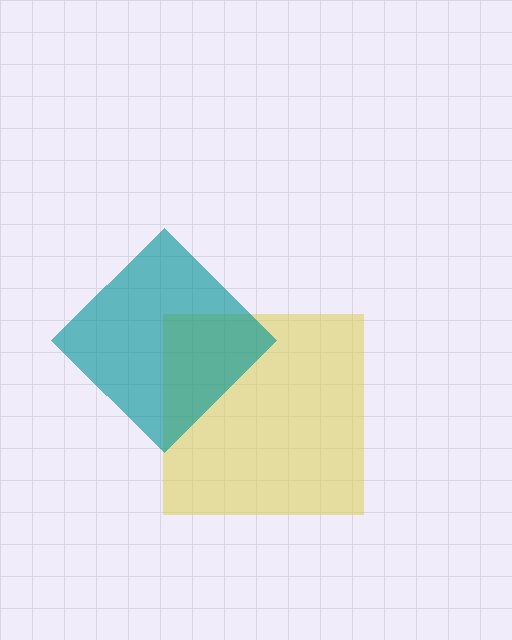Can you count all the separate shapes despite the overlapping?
Yes, there are 2 separate shapes.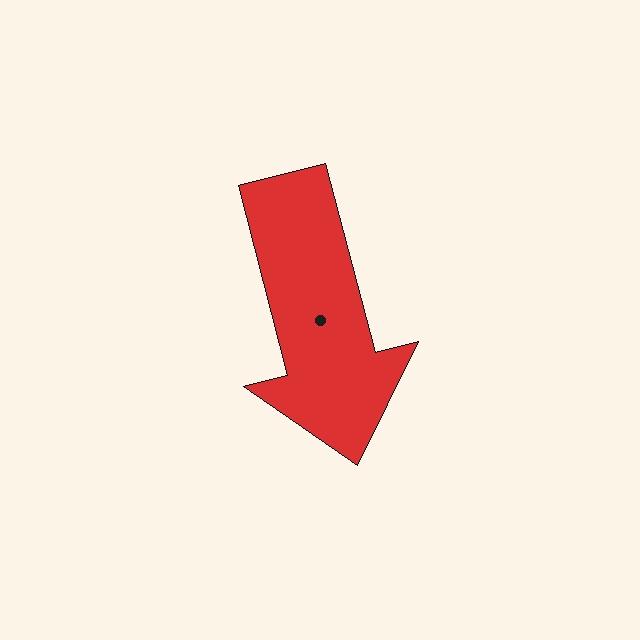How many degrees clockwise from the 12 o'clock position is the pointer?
Approximately 165 degrees.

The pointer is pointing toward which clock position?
Roughly 6 o'clock.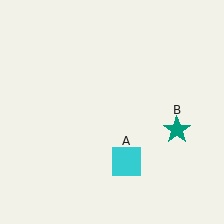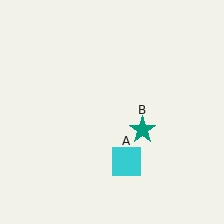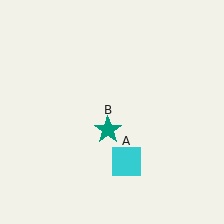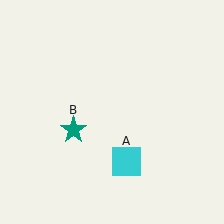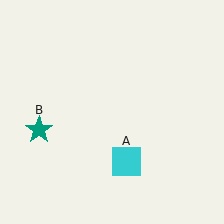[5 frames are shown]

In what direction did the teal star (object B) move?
The teal star (object B) moved left.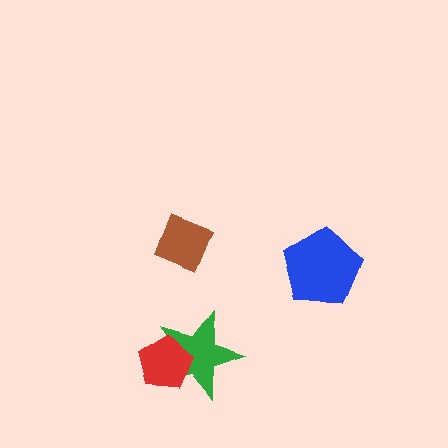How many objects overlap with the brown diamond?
0 objects overlap with the brown diamond.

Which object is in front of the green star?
The red pentagon is in front of the green star.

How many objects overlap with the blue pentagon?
0 objects overlap with the blue pentagon.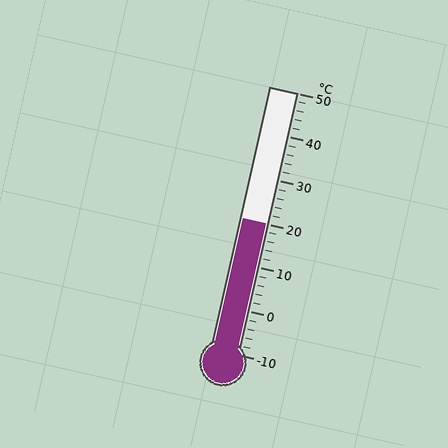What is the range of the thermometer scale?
The thermometer scale ranges from -10°C to 50°C.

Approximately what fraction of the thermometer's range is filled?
The thermometer is filled to approximately 50% of its range.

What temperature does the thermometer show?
The thermometer shows approximately 20°C.